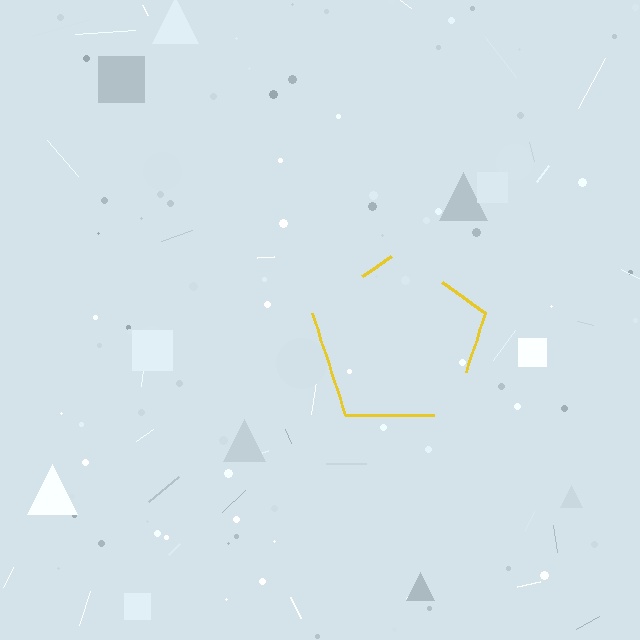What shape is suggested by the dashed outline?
The dashed outline suggests a pentagon.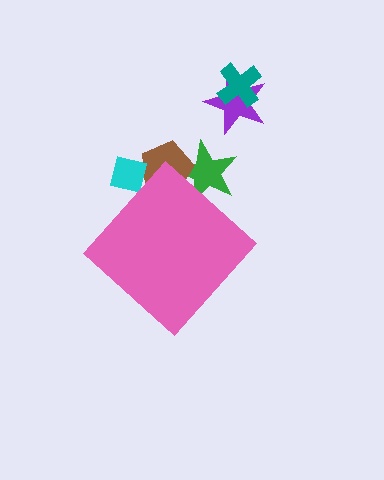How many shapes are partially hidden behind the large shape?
3 shapes are partially hidden.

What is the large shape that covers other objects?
A pink diamond.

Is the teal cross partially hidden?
No, the teal cross is fully visible.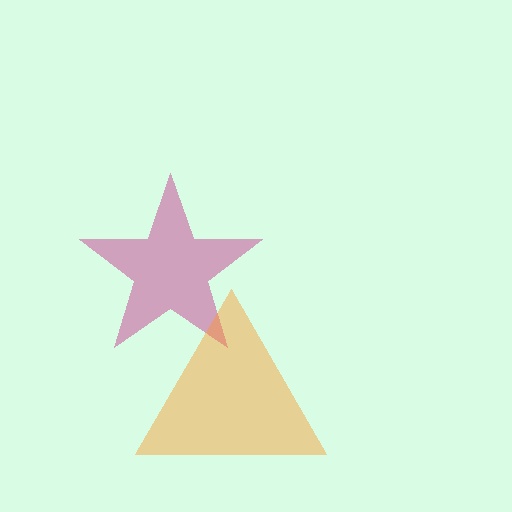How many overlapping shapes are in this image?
There are 2 overlapping shapes in the image.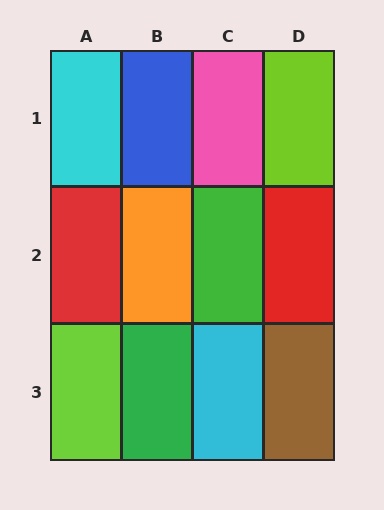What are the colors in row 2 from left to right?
Red, orange, green, red.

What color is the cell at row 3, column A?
Lime.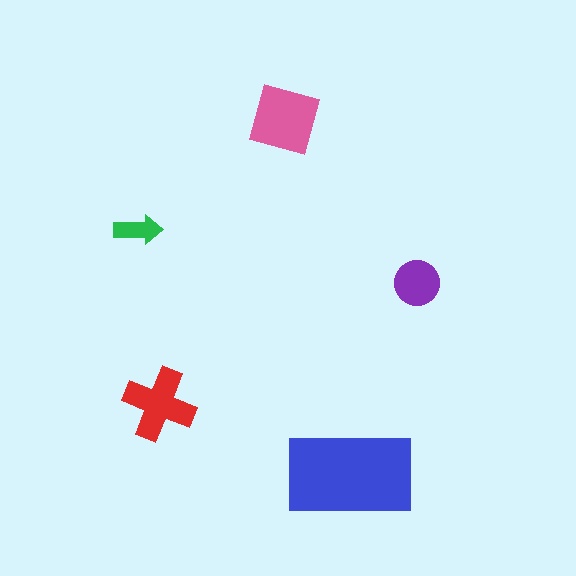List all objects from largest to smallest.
The blue rectangle, the pink diamond, the red cross, the purple circle, the green arrow.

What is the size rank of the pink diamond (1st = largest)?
2nd.